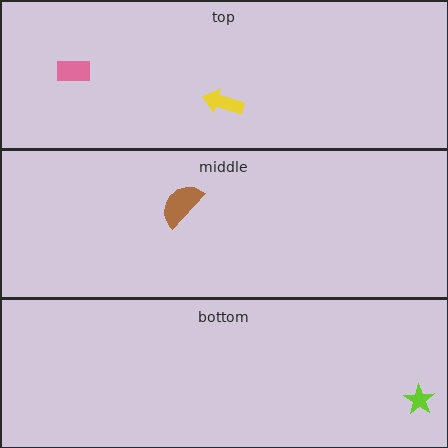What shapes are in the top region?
The pink rectangle, the yellow arrow.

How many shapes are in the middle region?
1.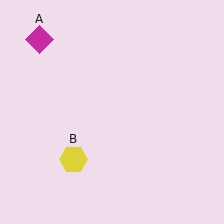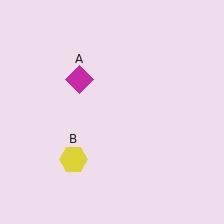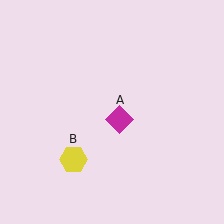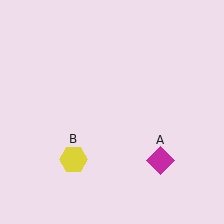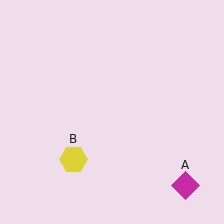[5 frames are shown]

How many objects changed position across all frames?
1 object changed position: magenta diamond (object A).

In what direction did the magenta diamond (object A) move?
The magenta diamond (object A) moved down and to the right.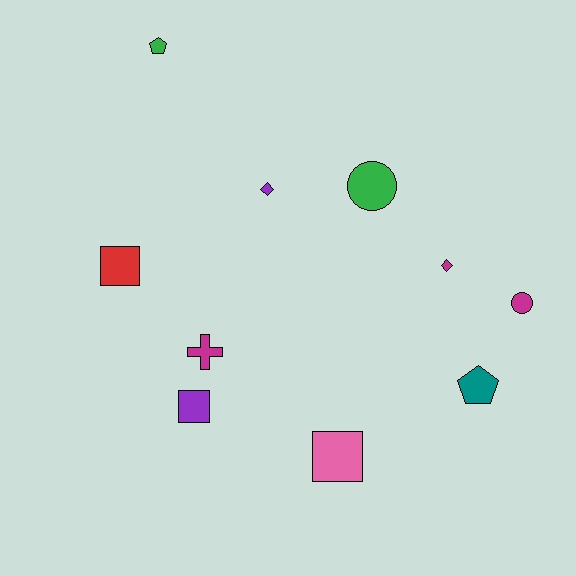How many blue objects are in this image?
There are no blue objects.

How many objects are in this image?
There are 10 objects.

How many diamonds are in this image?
There are 2 diamonds.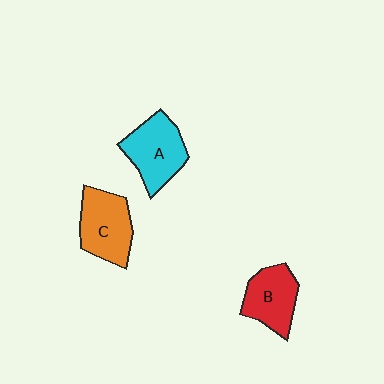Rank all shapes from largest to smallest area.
From largest to smallest: C (orange), A (cyan), B (red).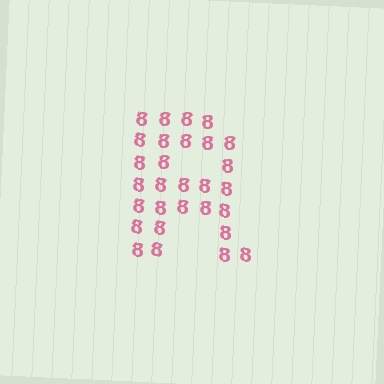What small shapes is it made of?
It is made of small digit 8's.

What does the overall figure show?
The overall figure shows the letter R.